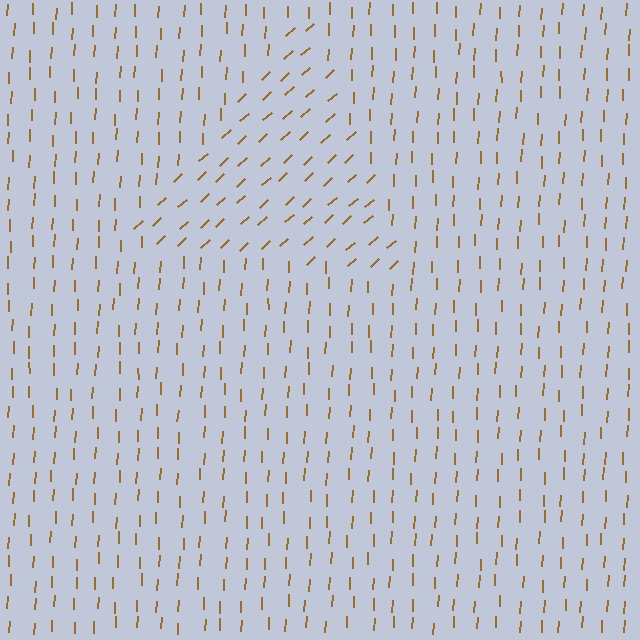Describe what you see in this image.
The image is filled with small brown line segments. A triangle region in the image has lines oriented differently from the surrounding lines, creating a visible texture boundary.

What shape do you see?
I see a triangle.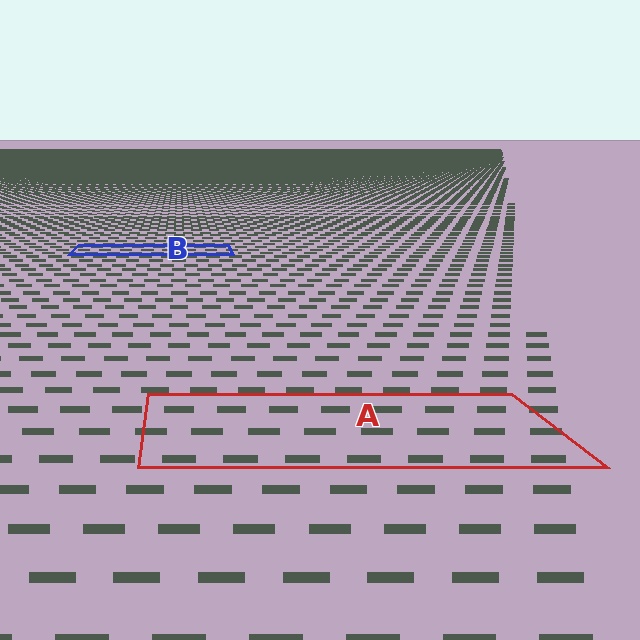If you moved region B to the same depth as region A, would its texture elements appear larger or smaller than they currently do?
They would appear larger. At a closer depth, the same texture elements are projected at a bigger on-screen size.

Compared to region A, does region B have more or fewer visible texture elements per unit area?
Region B has more texture elements per unit area — they are packed more densely because it is farther away.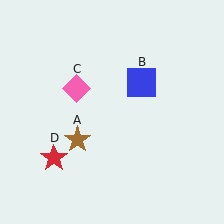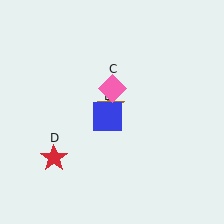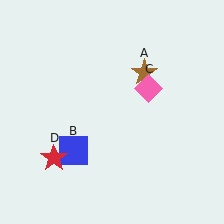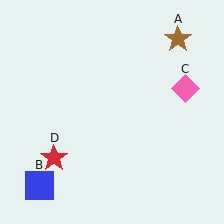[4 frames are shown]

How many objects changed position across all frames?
3 objects changed position: brown star (object A), blue square (object B), pink diamond (object C).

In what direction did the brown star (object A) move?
The brown star (object A) moved up and to the right.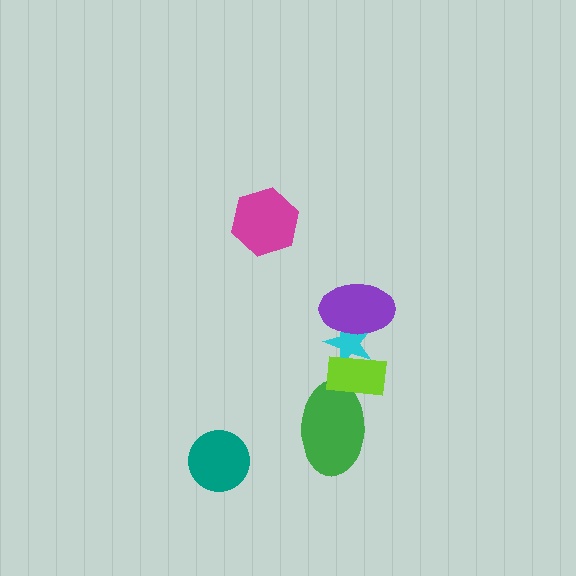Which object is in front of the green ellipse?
The lime rectangle is in front of the green ellipse.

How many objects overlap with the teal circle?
0 objects overlap with the teal circle.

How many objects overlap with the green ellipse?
1 object overlaps with the green ellipse.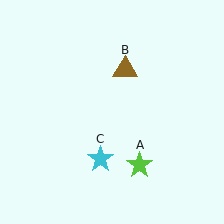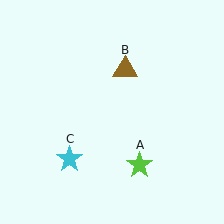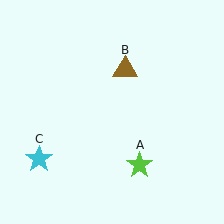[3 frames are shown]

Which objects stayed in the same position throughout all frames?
Lime star (object A) and brown triangle (object B) remained stationary.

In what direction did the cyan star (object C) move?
The cyan star (object C) moved left.